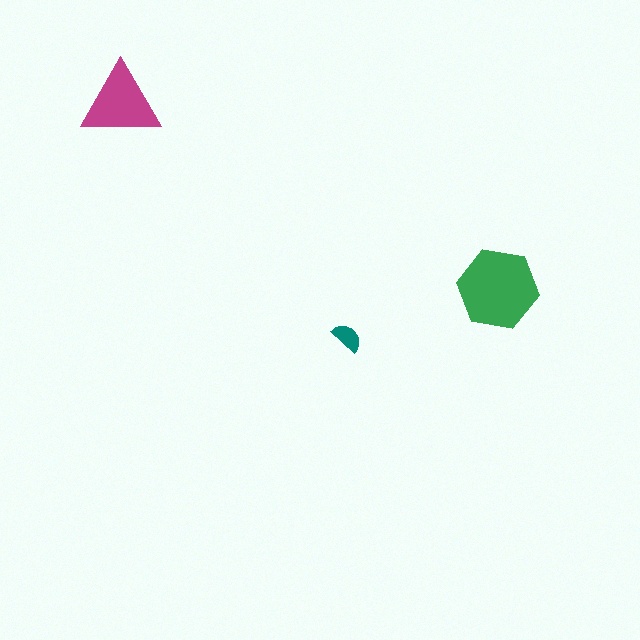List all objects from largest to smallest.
The green hexagon, the magenta triangle, the teal semicircle.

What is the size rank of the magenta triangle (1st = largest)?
2nd.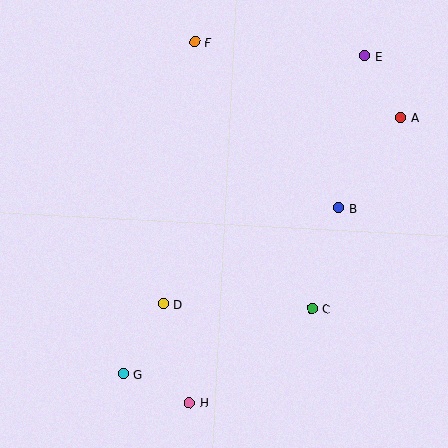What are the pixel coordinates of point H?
Point H is at (189, 403).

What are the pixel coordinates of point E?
Point E is at (365, 56).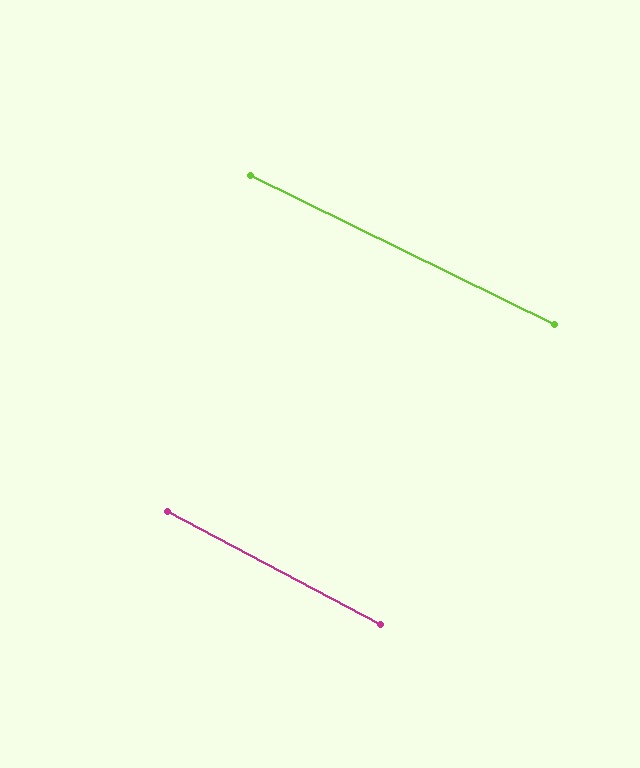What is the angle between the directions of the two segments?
Approximately 2 degrees.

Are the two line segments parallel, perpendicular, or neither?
Parallel — their directions differ by only 1.7°.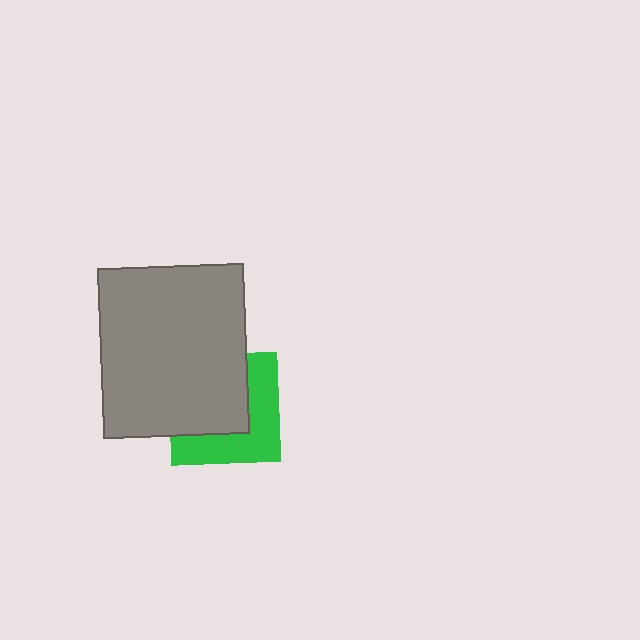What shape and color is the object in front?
The object in front is a gray rectangle.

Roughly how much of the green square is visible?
About half of it is visible (roughly 46%).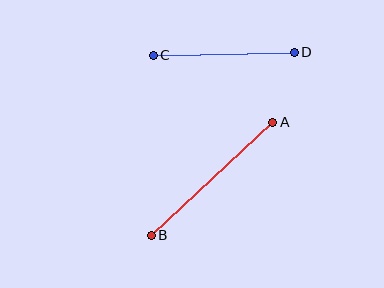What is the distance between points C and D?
The distance is approximately 141 pixels.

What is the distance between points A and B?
The distance is approximately 166 pixels.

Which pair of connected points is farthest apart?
Points A and B are farthest apart.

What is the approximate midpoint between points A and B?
The midpoint is at approximately (212, 179) pixels.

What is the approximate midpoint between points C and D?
The midpoint is at approximately (224, 54) pixels.